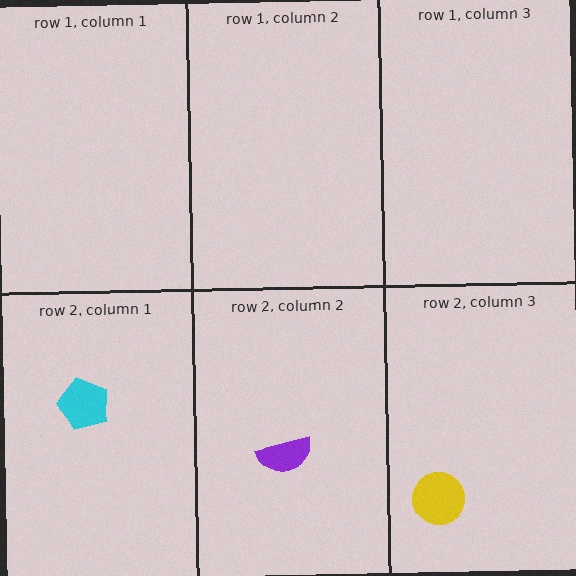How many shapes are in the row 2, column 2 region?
1.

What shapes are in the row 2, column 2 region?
The purple semicircle.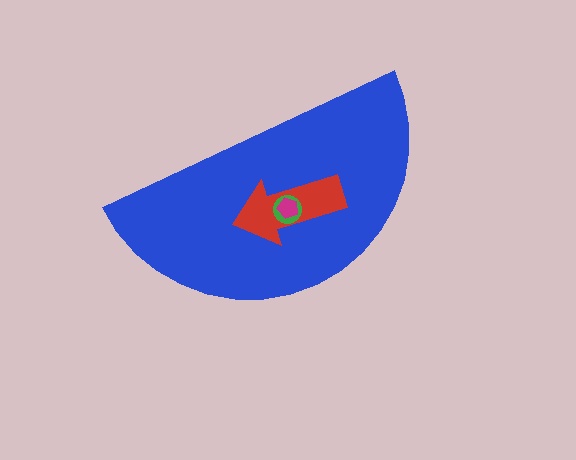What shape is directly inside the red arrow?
The green circle.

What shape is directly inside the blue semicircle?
The red arrow.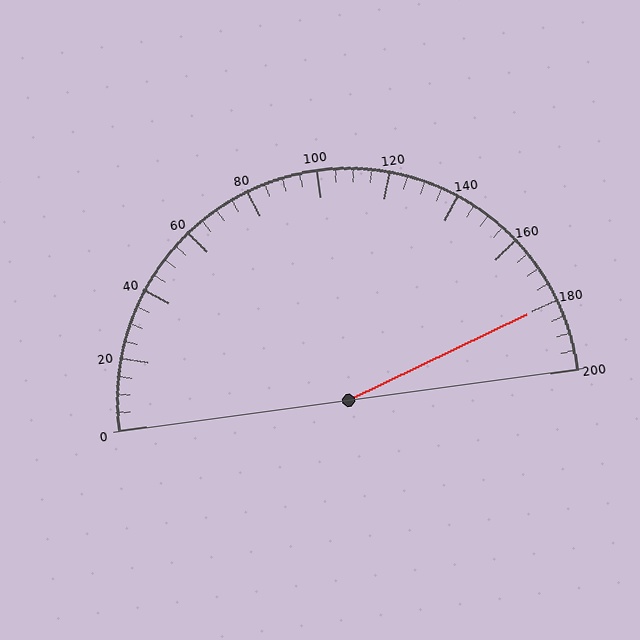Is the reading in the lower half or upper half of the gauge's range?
The reading is in the upper half of the range (0 to 200).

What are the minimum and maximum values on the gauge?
The gauge ranges from 0 to 200.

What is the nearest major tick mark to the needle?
The nearest major tick mark is 180.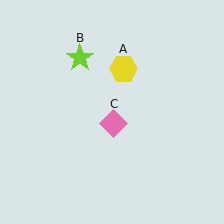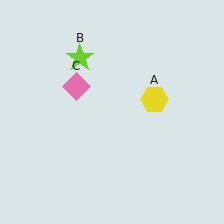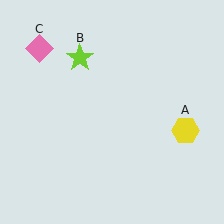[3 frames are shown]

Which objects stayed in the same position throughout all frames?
Lime star (object B) remained stationary.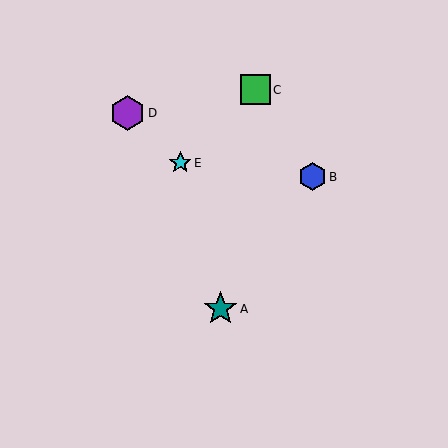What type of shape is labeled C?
Shape C is a green square.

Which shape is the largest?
The purple hexagon (labeled D) is the largest.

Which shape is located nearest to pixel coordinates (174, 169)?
The cyan star (labeled E) at (180, 163) is nearest to that location.